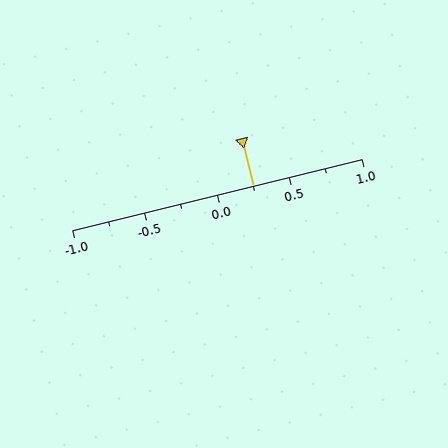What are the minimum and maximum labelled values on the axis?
The axis runs from -1.0 to 1.0.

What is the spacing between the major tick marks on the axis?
The major ticks are spaced 0.5 apart.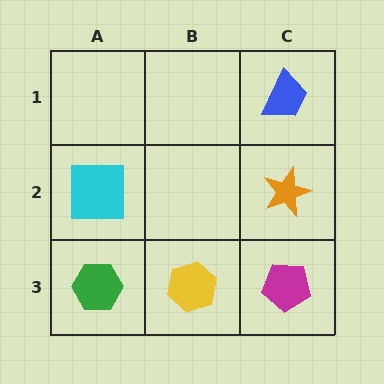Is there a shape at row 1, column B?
No, that cell is empty.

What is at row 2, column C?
An orange star.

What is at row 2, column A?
A cyan square.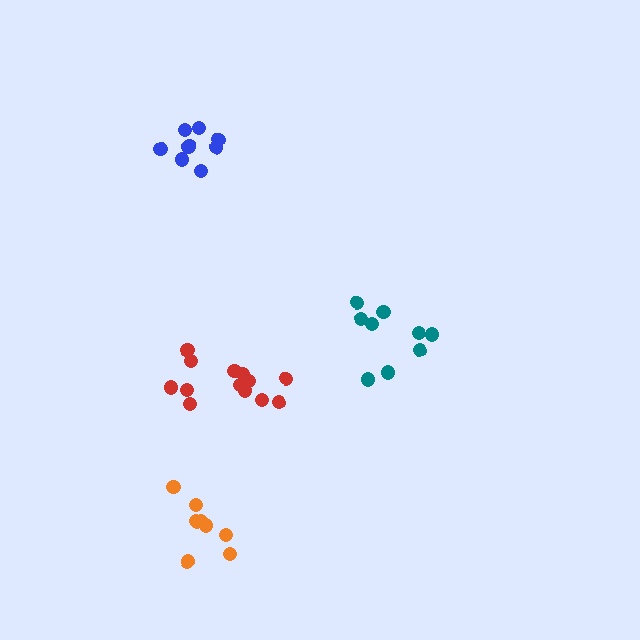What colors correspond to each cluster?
The clusters are colored: teal, blue, orange, red.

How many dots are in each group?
Group 1: 9 dots, Group 2: 8 dots, Group 3: 9 dots, Group 4: 13 dots (39 total).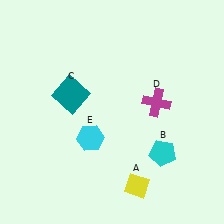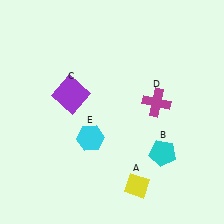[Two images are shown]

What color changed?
The square (C) changed from teal in Image 1 to purple in Image 2.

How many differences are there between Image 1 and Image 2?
There is 1 difference between the two images.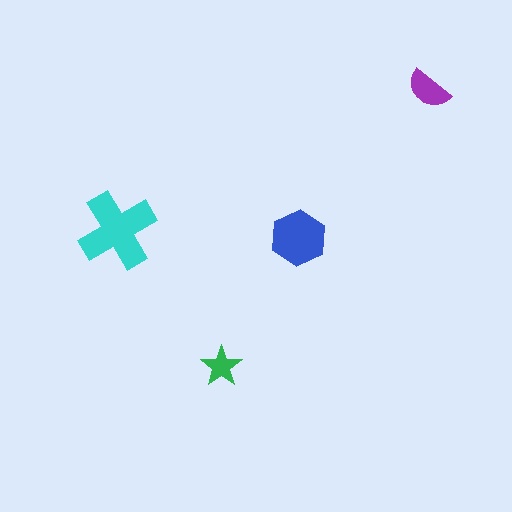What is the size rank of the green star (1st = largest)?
4th.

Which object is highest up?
The purple semicircle is topmost.